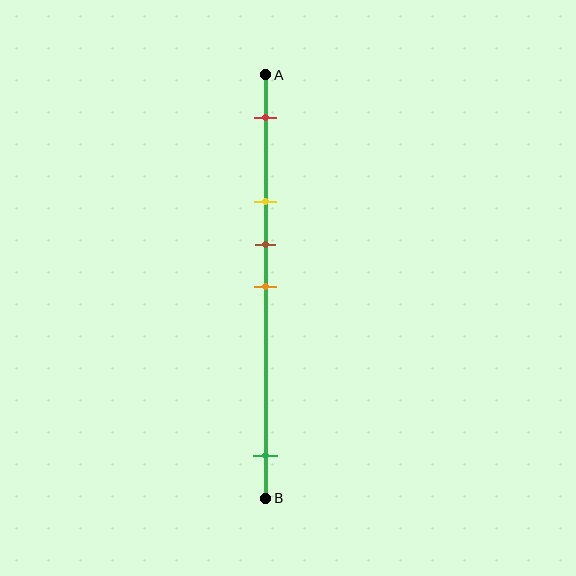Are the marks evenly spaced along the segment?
No, the marks are not evenly spaced.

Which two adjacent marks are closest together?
The brown and orange marks are the closest adjacent pair.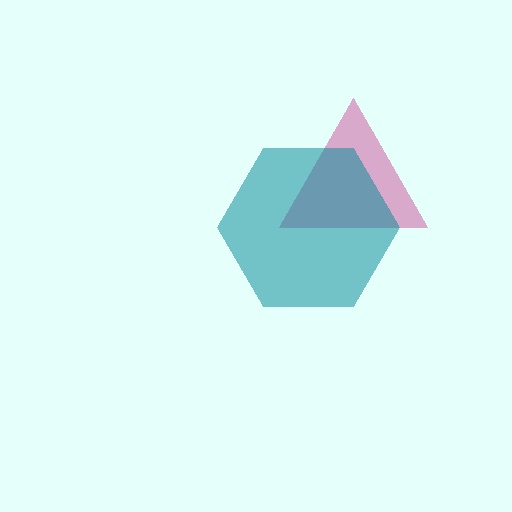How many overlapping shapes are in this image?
There are 2 overlapping shapes in the image.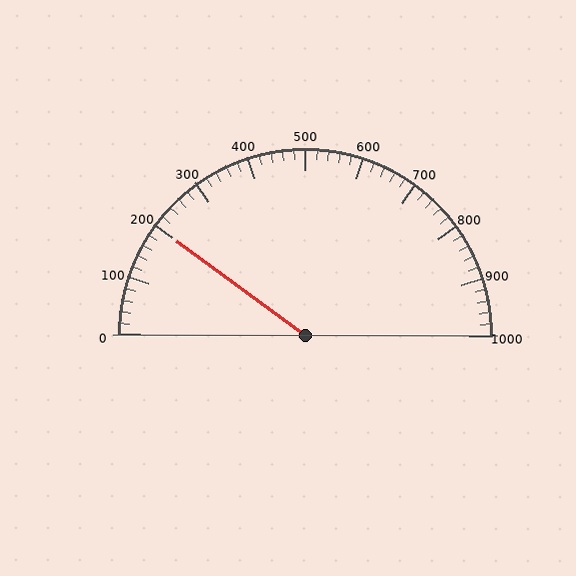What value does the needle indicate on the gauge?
The needle indicates approximately 200.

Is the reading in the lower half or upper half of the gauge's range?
The reading is in the lower half of the range (0 to 1000).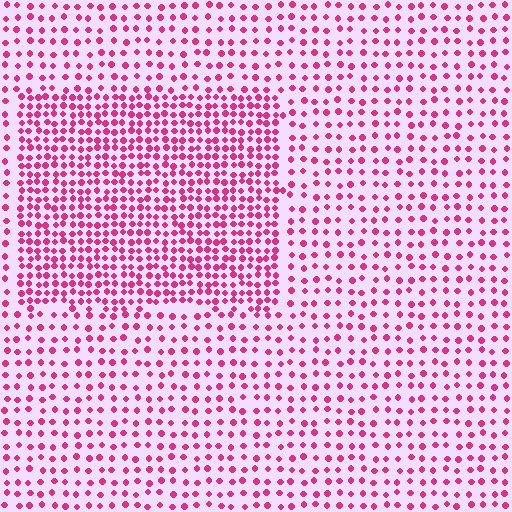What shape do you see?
I see a rectangle.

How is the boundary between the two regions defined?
The boundary is defined by a change in element density (approximately 2.0x ratio). All elements are the same color, size, and shape.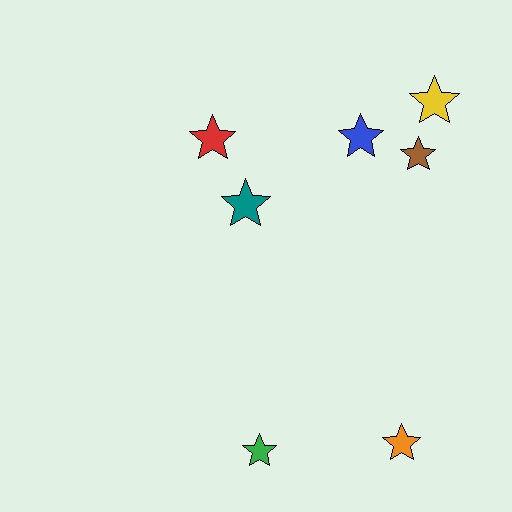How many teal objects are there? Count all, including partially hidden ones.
There is 1 teal object.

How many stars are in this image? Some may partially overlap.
There are 7 stars.